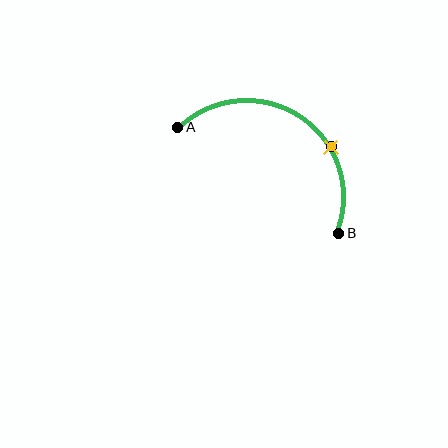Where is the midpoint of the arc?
The arc midpoint is the point on the curve farthest from the straight line joining A and B. It sits above that line.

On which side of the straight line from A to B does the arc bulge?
The arc bulges above the straight line connecting A and B.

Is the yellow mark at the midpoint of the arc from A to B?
No. The yellow mark lies on the arc but is closer to endpoint B. The arc midpoint would be at the point on the curve equidistant along the arc from both A and B.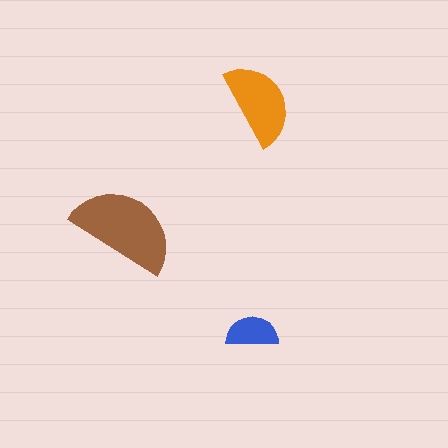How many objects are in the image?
There are 3 objects in the image.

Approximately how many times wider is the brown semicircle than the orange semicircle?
About 1.5 times wider.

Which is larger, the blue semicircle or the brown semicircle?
The brown one.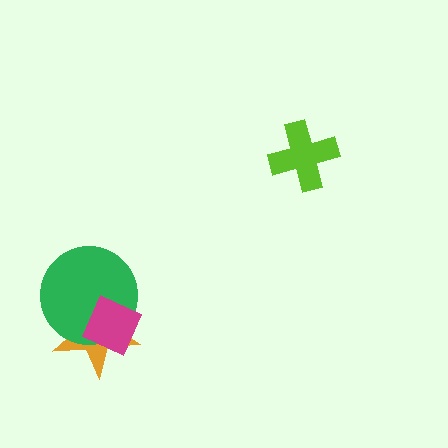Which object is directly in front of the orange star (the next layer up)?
The green circle is directly in front of the orange star.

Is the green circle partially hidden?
Yes, it is partially covered by another shape.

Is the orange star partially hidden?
Yes, it is partially covered by another shape.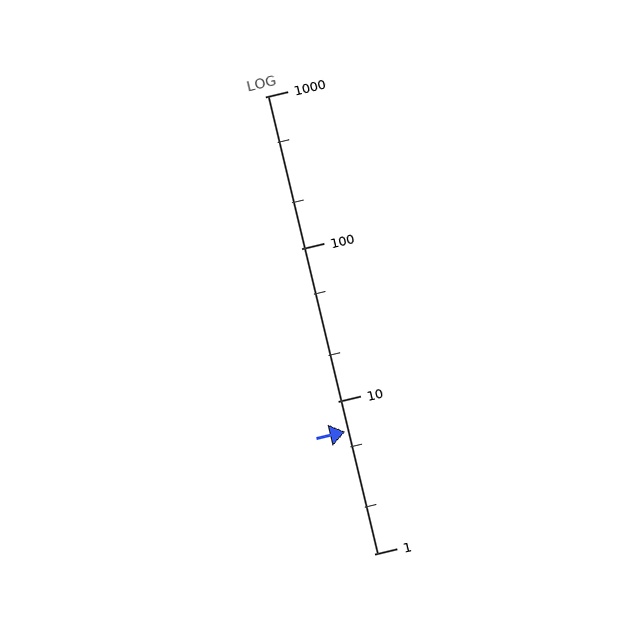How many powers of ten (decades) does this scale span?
The scale spans 3 decades, from 1 to 1000.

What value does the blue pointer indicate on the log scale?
The pointer indicates approximately 6.3.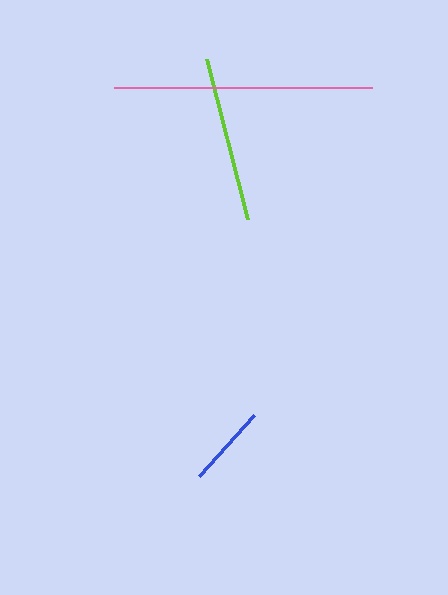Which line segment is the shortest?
The blue line is the shortest at approximately 82 pixels.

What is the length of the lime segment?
The lime segment is approximately 165 pixels long.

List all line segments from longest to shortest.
From longest to shortest: pink, lime, blue.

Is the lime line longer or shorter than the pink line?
The pink line is longer than the lime line.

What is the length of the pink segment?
The pink segment is approximately 258 pixels long.